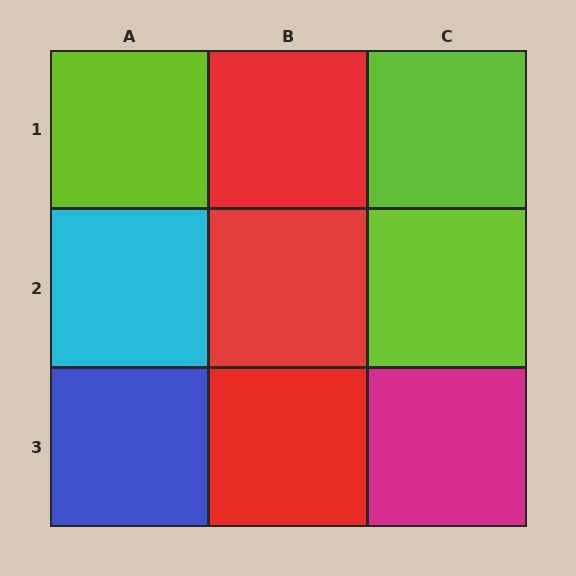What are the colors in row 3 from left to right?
Blue, red, magenta.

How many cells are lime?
3 cells are lime.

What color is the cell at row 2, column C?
Lime.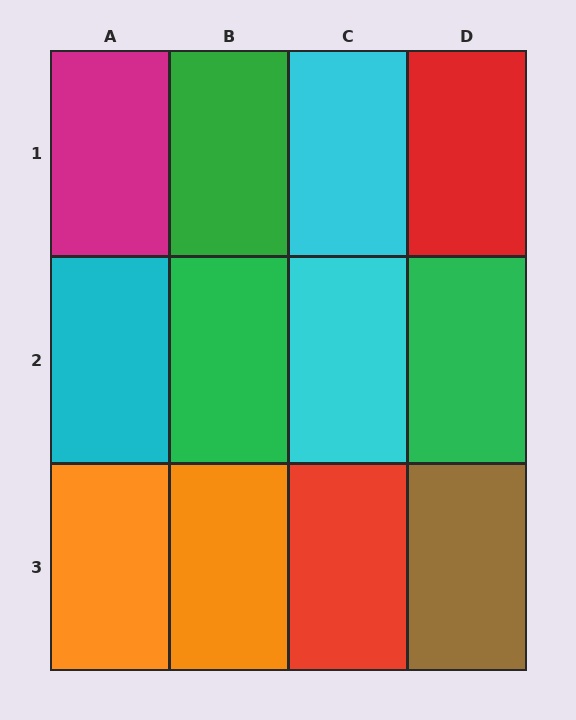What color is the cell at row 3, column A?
Orange.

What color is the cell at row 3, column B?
Orange.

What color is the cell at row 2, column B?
Green.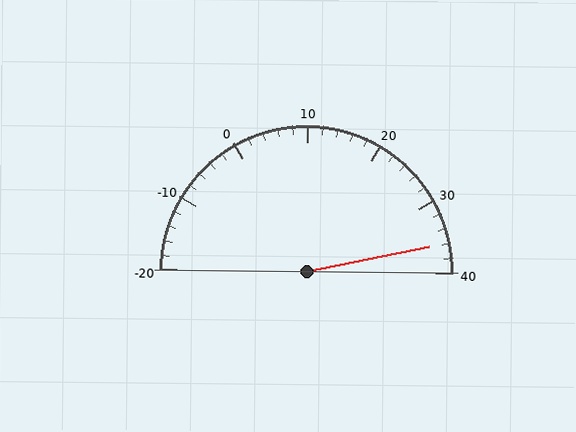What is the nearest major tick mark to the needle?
The nearest major tick mark is 40.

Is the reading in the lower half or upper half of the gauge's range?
The reading is in the upper half of the range (-20 to 40).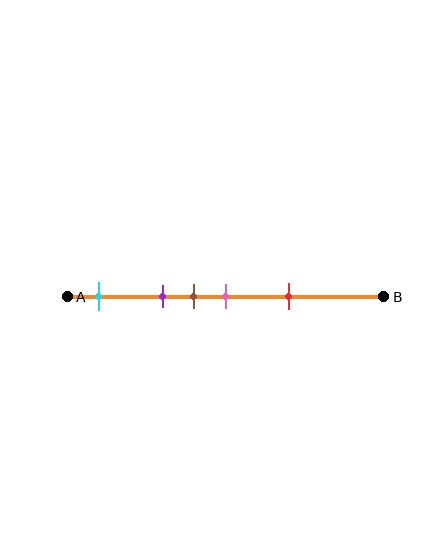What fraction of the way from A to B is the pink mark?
The pink mark is approximately 50% (0.5) of the way from A to B.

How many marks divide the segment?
There are 5 marks dividing the segment.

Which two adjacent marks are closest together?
The brown and pink marks are the closest adjacent pair.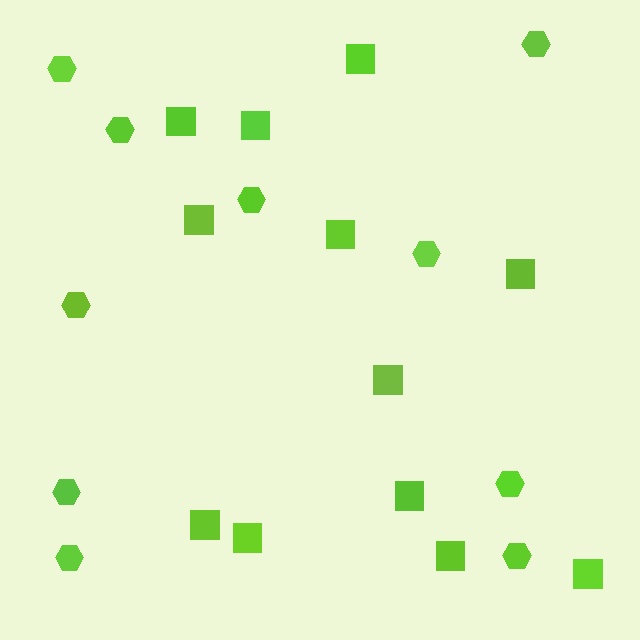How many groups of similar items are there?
There are 2 groups: one group of hexagons (10) and one group of squares (12).